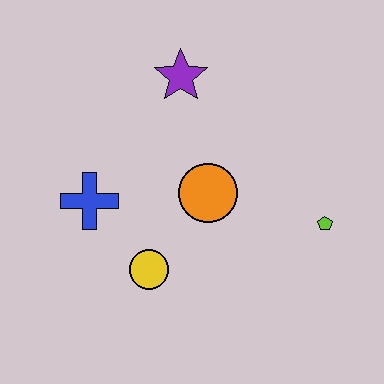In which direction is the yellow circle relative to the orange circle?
The yellow circle is below the orange circle.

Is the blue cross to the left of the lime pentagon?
Yes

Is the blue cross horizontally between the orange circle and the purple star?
No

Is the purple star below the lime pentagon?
No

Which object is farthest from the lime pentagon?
The blue cross is farthest from the lime pentagon.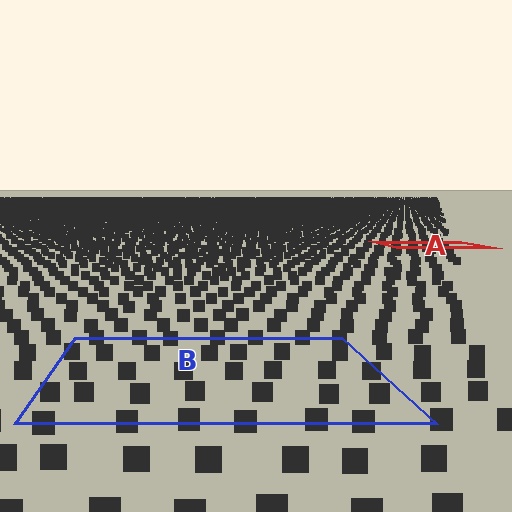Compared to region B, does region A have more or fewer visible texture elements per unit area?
Region A has more texture elements per unit area — they are packed more densely because it is farther away.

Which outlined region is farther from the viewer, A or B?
Region A is farther from the viewer — the texture elements inside it appear smaller and more densely packed.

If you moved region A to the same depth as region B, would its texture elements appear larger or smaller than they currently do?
They would appear larger. At a closer depth, the same texture elements are projected at a bigger on-screen size.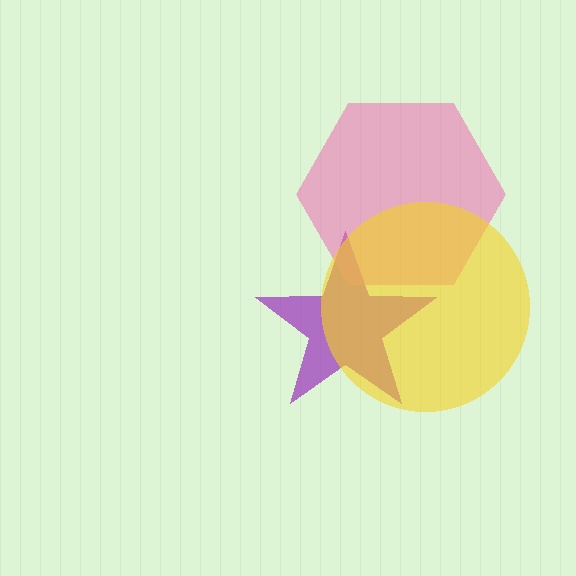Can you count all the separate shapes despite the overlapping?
Yes, there are 3 separate shapes.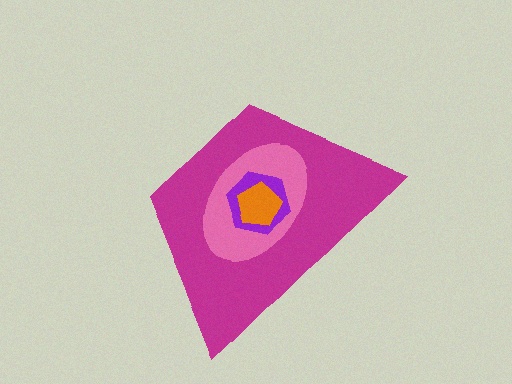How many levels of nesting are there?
4.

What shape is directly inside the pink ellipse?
The purple hexagon.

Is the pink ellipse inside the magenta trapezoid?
Yes.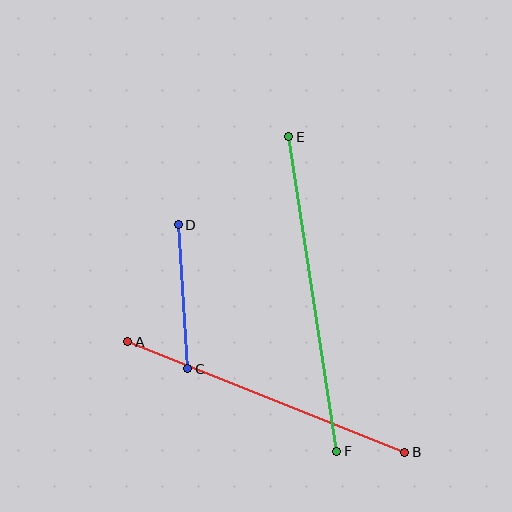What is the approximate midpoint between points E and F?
The midpoint is at approximately (313, 294) pixels.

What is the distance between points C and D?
The distance is approximately 144 pixels.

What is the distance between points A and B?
The distance is approximately 299 pixels.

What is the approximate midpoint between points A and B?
The midpoint is at approximately (266, 397) pixels.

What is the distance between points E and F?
The distance is approximately 318 pixels.